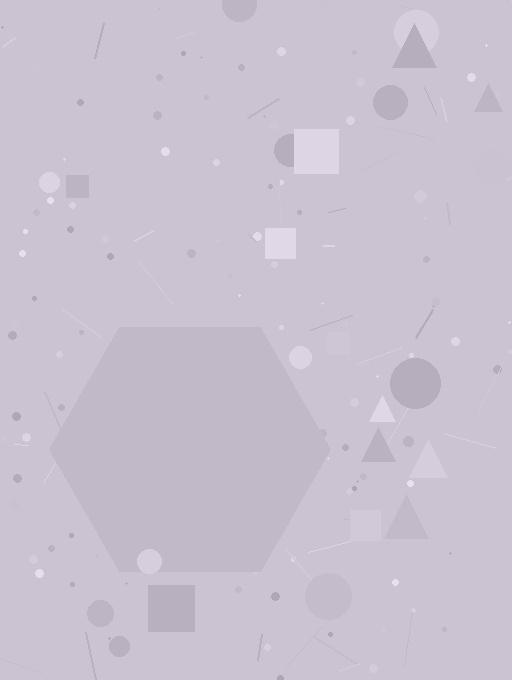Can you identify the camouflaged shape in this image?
The camouflaged shape is a hexagon.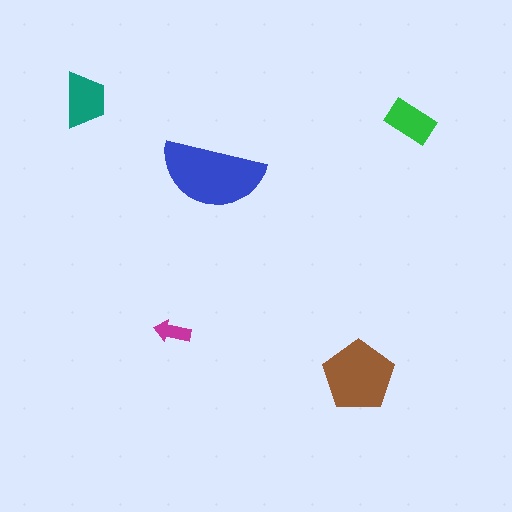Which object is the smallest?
The magenta arrow.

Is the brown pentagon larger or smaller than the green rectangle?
Larger.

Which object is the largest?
The blue semicircle.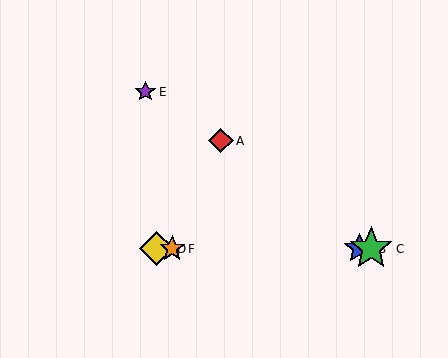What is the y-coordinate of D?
Object D is at y≈249.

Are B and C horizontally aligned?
Yes, both are at y≈249.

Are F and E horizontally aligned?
No, F is at y≈249 and E is at y≈92.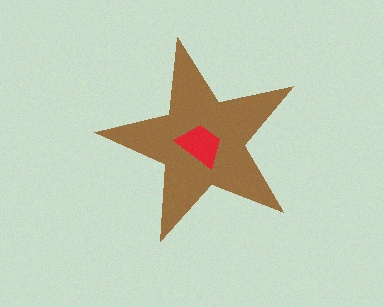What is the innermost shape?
The red trapezoid.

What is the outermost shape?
The brown star.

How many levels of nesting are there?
2.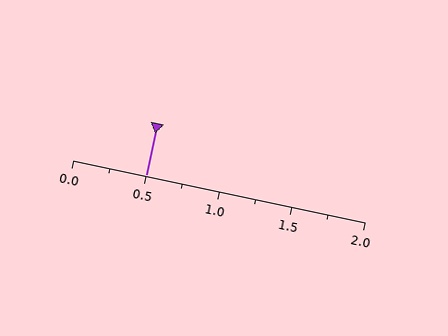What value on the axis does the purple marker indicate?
The marker indicates approximately 0.5.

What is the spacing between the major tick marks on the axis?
The major ticks are spaced 0.5 apart.